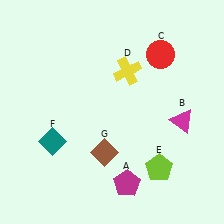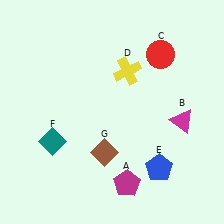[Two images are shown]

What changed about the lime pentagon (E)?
In Image 1, E is lime. In Image 2, it changed to blue.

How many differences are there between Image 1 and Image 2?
There is 1 difference between the two images.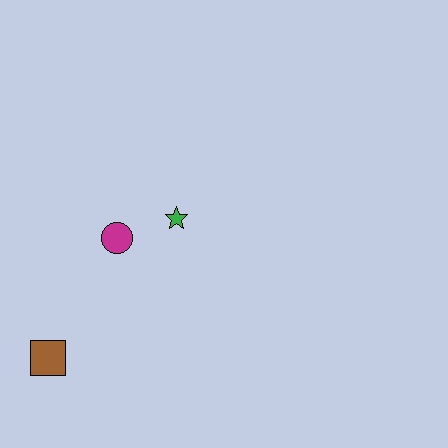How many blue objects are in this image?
There are no blue objects.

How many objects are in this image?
There are 3 objects.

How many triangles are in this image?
There are no triangles.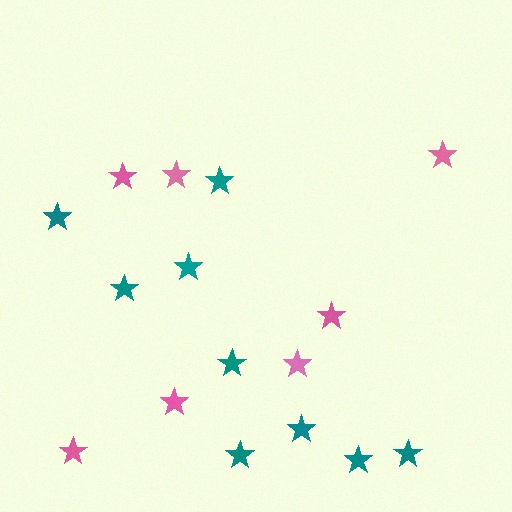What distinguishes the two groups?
There are 2 groups: one group of pink stars (7) and one group of teal stars (9).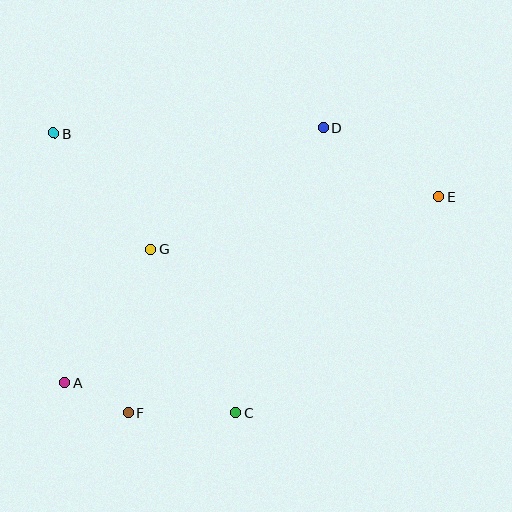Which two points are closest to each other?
Points A and F are closest to each other.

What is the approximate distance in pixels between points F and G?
The distance between F and G is approximately 165 pixels.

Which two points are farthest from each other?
Points A and E are farthest from each other.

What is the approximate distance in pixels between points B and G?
The distance between B and G is approximately 151 pixels.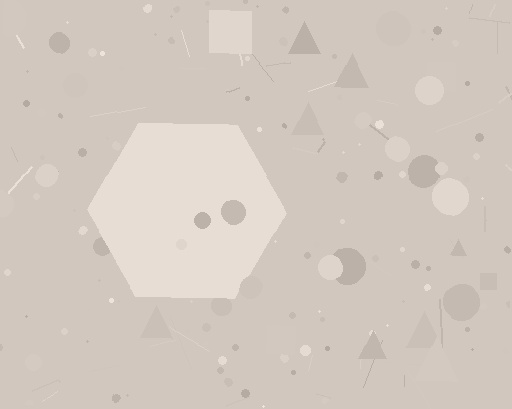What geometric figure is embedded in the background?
A hexagon is embedded in the background.